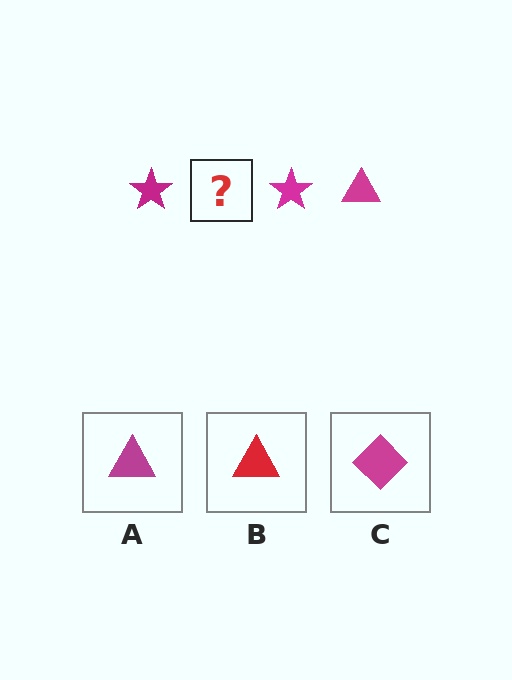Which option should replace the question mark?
Option A.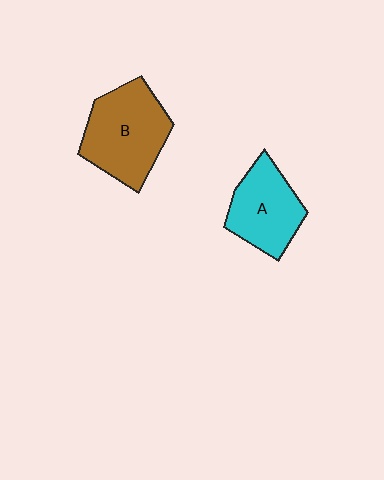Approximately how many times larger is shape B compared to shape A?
Approximately 1.3 times.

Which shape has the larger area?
Shape B (brown).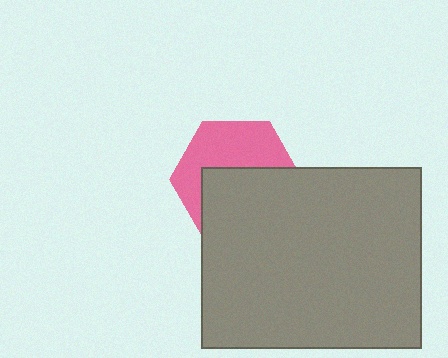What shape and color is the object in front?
The object in front is a gray rectangle.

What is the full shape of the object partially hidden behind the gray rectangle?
The partially hidden object is a pink hexagon.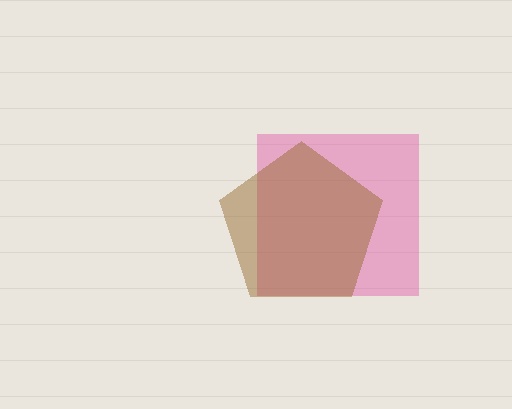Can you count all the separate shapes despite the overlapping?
Yes, there are 2 separate shapes.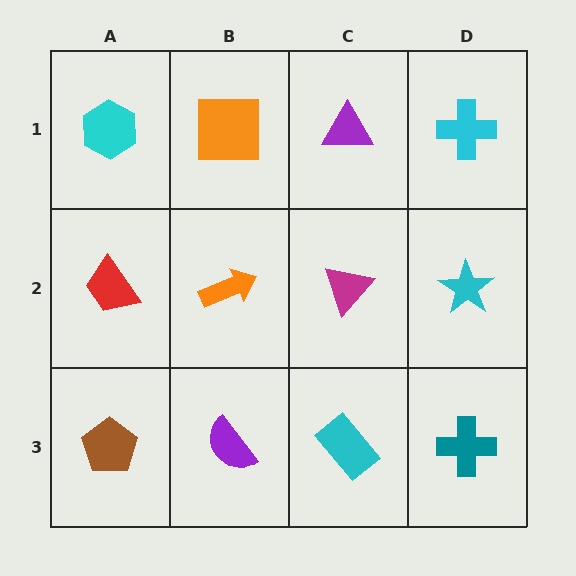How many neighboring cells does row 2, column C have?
4.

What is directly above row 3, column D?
A cyan star.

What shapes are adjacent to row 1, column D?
A cyan star (row 2, column D), a purple triangle (row 1, column C).